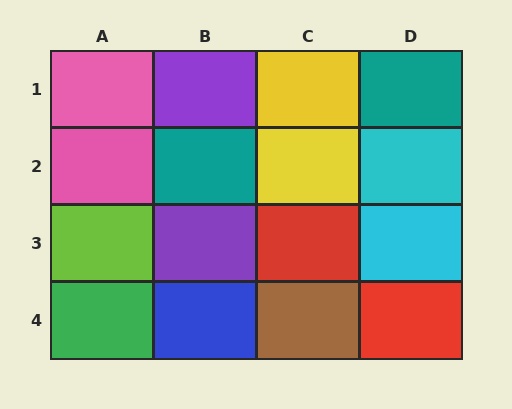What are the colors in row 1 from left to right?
Pink, purple, yellow, teal.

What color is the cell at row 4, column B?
Blue.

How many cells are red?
2 cells are red.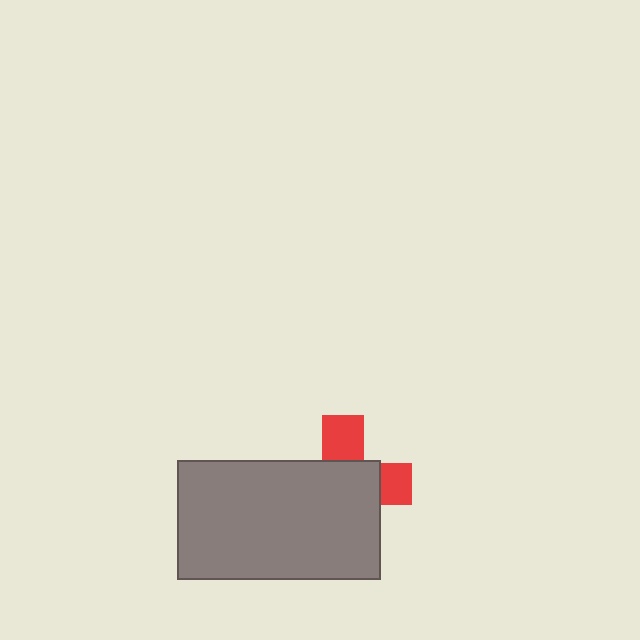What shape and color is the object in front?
The object in front is a gray rectangle.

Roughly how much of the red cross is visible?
A small part of it is visible (roughly 32%).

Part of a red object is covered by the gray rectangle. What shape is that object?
It is a cross.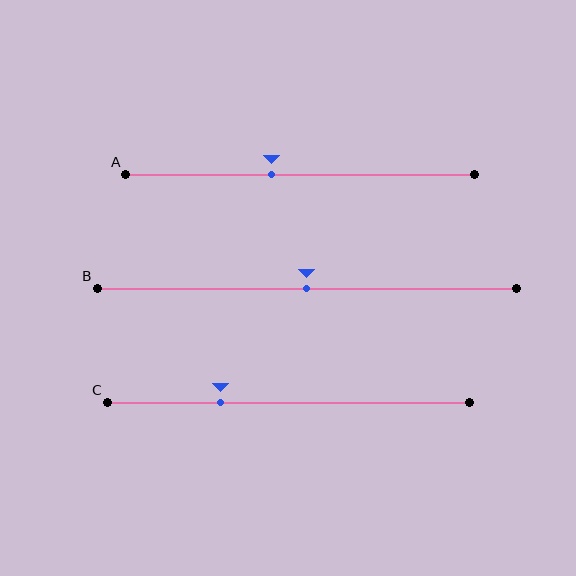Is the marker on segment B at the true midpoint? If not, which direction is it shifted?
Yes, the marker on segment B is at the true midpoint.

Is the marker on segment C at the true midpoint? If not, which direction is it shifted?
No, the marker on segment C is shifted to the left by about 19% of the segment length.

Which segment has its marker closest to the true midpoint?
Segment B has its marker closest to the true midpoint.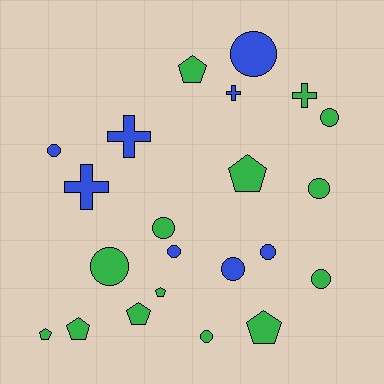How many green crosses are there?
There is 1 green cross.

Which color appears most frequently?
Green, with 14 objects.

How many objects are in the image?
There are 22 objects.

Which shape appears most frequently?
Circle, with 11 objects.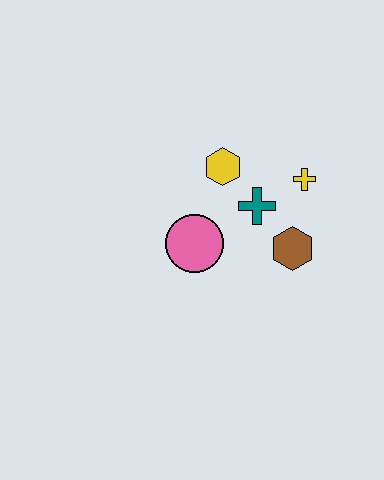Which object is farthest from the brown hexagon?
The yellow hexagon is farthest from the brown hexagon.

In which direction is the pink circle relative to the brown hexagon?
The pink circle is to the left of the brown hexagon.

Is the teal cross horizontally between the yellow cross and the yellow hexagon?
Yes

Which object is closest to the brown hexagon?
The teal cross is closest to the brown hexagon.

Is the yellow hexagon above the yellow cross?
Yes